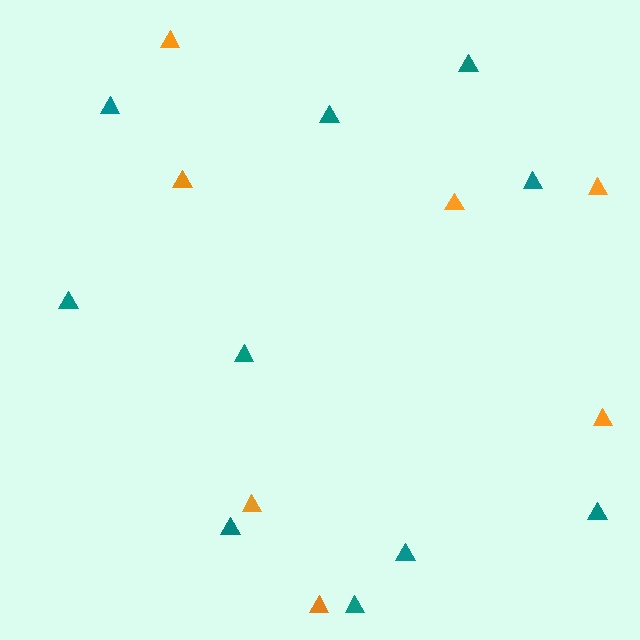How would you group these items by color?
There are 2 groups: one group of orange triangles (7) and one group of teal triangles (10).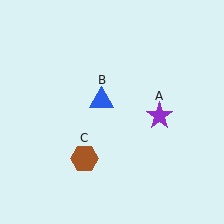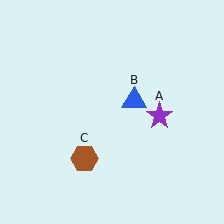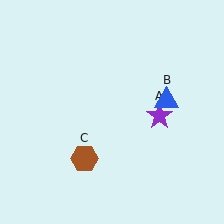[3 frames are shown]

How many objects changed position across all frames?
1 object changed position: blue triangle (object B).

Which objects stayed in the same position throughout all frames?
Purple star (object A) and brown hexagon (object C) remained stationary.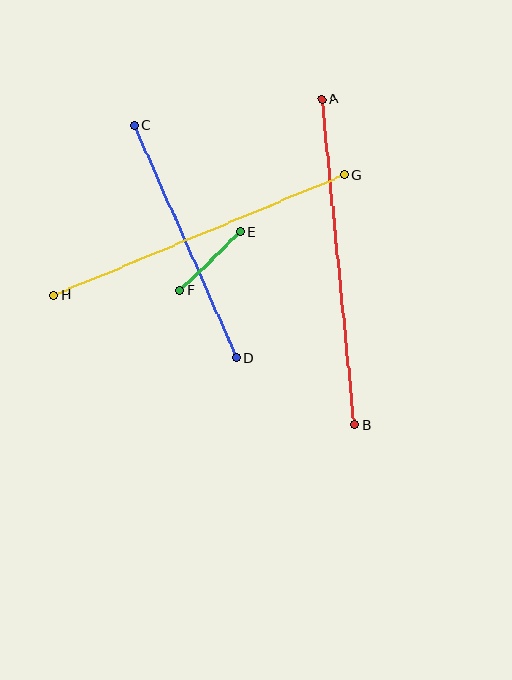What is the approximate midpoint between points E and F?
The midpoint is at approximately (210, 261) pixels.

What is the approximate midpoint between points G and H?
The midpoint is at approximately (199, 235) pixels.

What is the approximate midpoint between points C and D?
The midpoint is at approximately (185, 242) pixels.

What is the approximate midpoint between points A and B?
The midpoint is at approximately (338, 262) pixels.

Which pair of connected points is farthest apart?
Points A and B are farthest apart.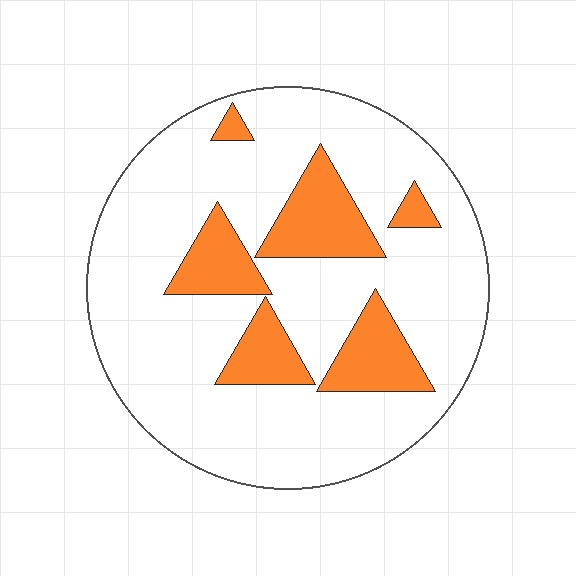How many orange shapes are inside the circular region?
6.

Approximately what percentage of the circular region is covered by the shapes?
Approximately 20%.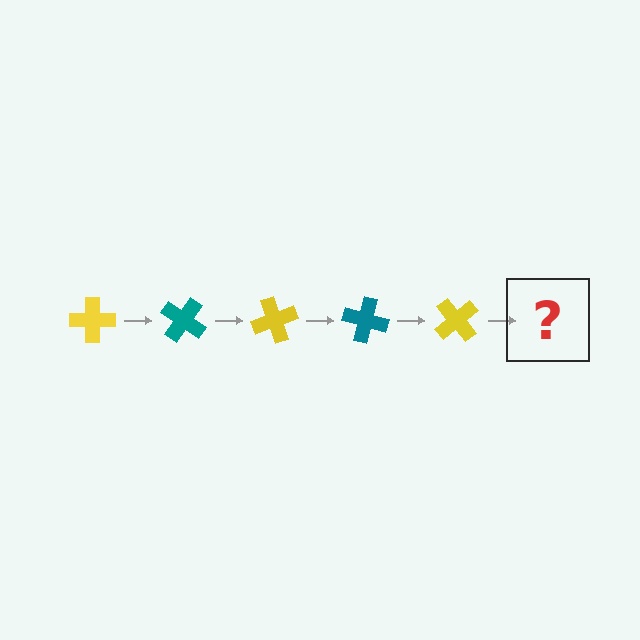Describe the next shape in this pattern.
It should be a teal cross, rotated 175 degrees from the start.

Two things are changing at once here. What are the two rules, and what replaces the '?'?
The two rules are that it rotates 35 degrees each step and the color cycles through yellow and teal. The '?' should be a teal cross, rotated 175 degrees from the start.